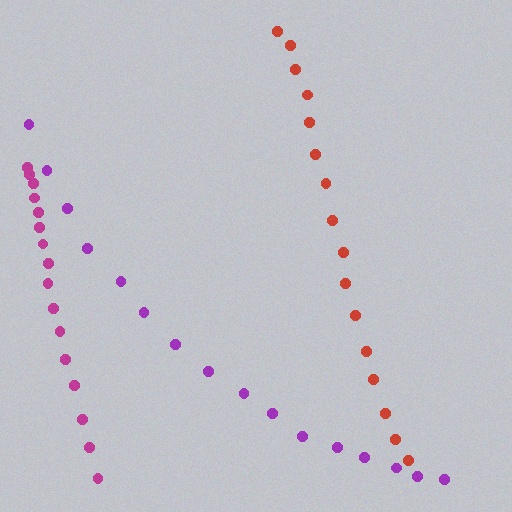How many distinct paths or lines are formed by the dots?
There are 3 distinct paths.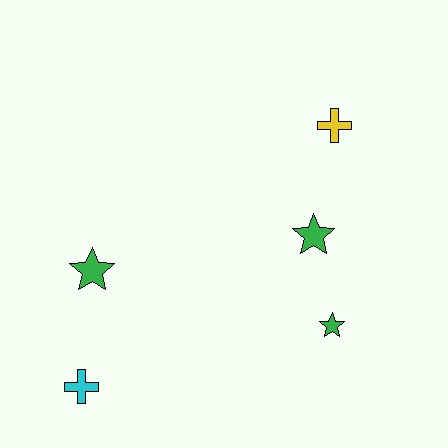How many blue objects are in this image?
There are no blue objects.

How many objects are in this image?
There are 5 objects.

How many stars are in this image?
There are 3 stars.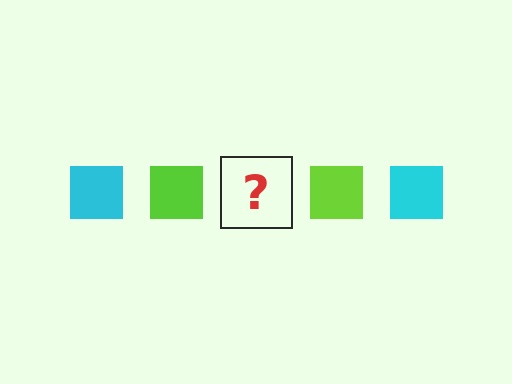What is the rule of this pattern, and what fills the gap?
The rule is that the pattern cycles through cyan, lime squares. The gap should be filled with a cyan square.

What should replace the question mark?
The question mark should be replaced with a cyan square.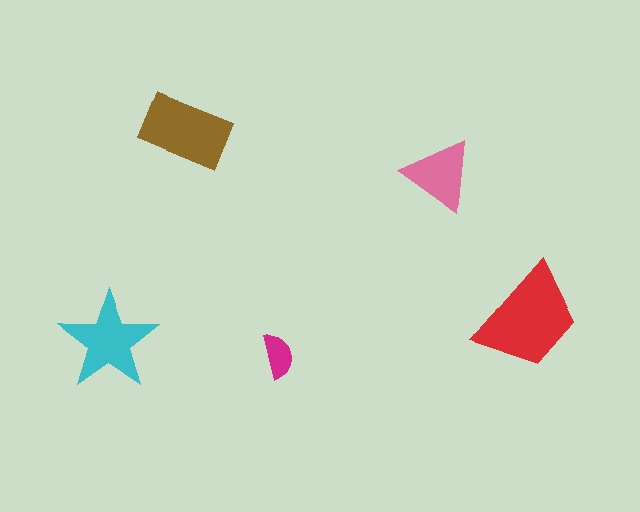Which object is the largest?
The red trapezoid.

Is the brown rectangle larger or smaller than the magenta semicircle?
Larger.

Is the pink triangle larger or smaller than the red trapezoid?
Smaller.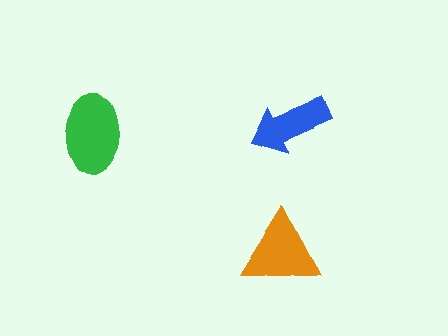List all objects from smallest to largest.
The blue arrow, the orange triangle, the green ellipse.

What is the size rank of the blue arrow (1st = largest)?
3rd.